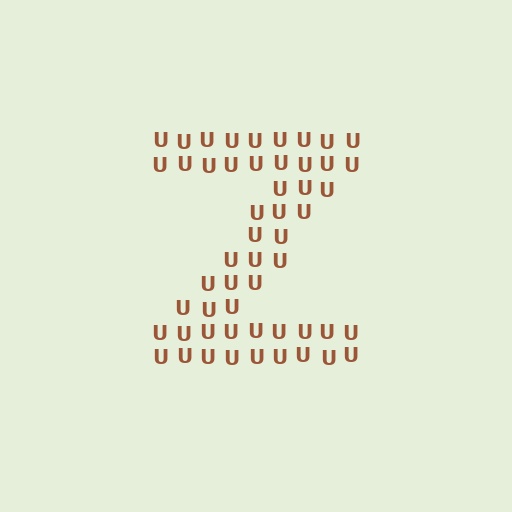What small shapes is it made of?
It is made of small letter U's.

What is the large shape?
The large shape is the letter Z.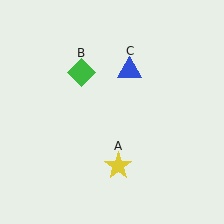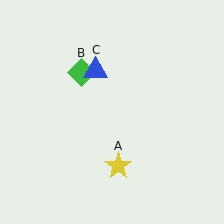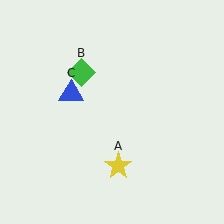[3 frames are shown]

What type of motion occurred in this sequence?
The blue triangle (object C) rotated counterclockwise around the center of the scene.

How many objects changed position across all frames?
1 object changed position: blue triangle (object C).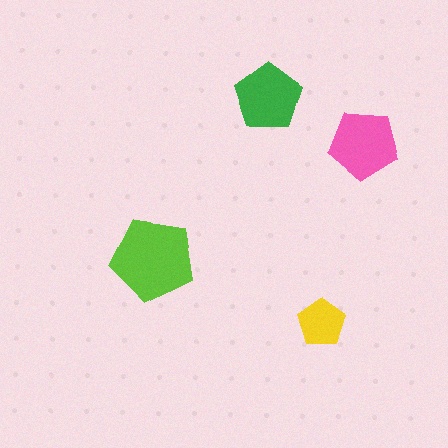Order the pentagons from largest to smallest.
the lime one, the pink one, the green one, the yellow one.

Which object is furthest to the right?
The pink pentagon is rightmost.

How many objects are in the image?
There are 4 objects in the image.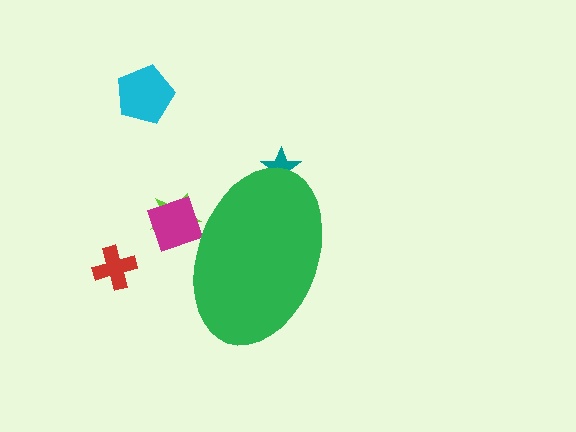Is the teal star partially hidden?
Yes, the teal star is partially hidden behind the green ellipse.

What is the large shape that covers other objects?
A green ellipse.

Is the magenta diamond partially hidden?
Yes, the magenta diamond is partially hidden behind the green ellipse.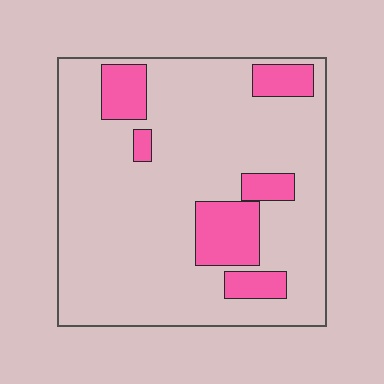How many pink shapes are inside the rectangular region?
6.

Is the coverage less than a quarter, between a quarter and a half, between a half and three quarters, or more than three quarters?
Less than a quarter.